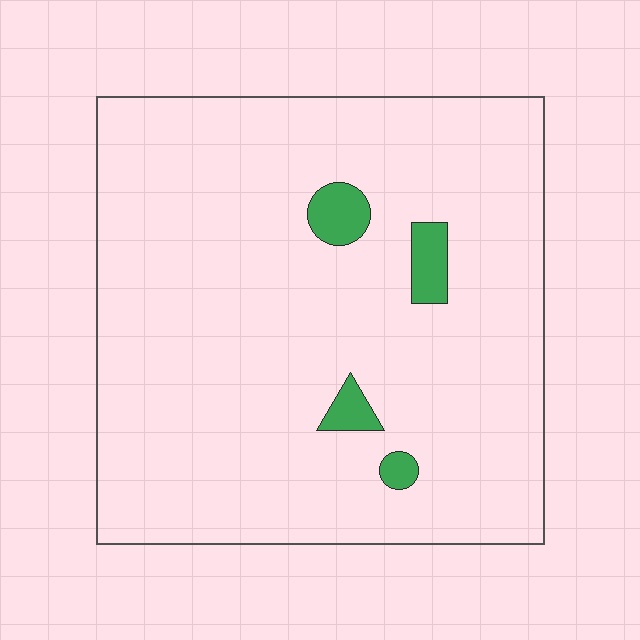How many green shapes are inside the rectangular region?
4.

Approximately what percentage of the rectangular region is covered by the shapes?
Approximately 5%.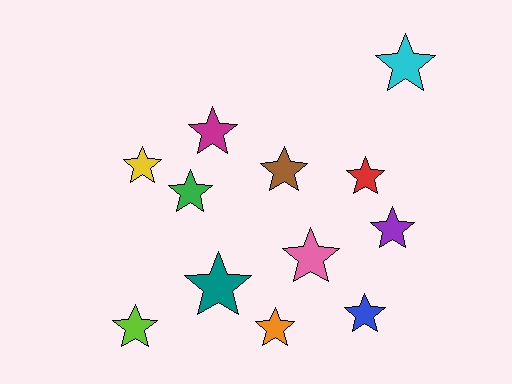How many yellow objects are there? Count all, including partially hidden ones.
There is 1 yellow object.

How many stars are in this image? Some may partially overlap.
There are 12 stars.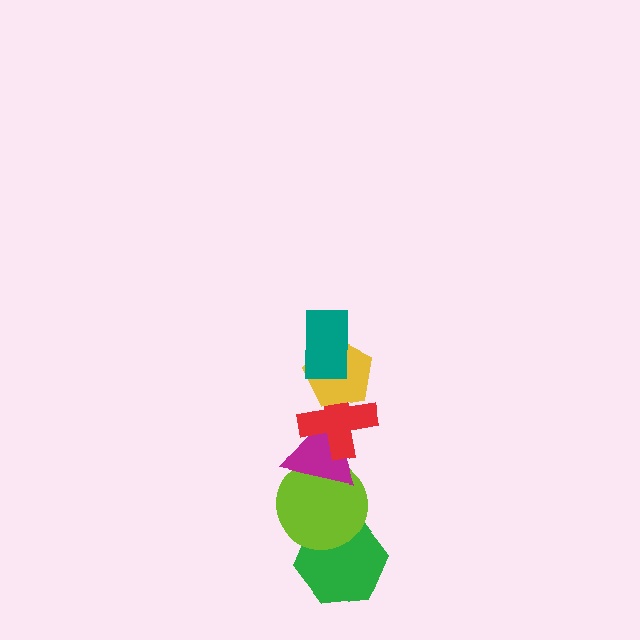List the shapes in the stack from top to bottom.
From top to bottom: the teal rectangle, the yellow pentagon, the red cross, the magenta triangle, the lime circle, the green hexagon.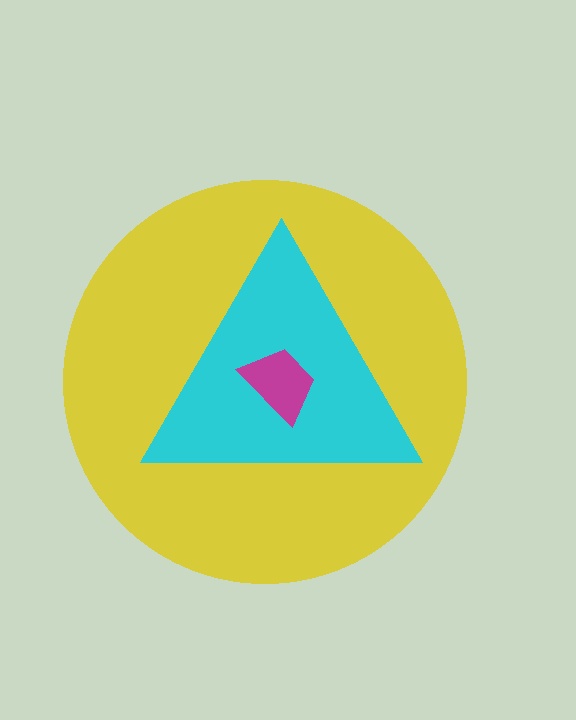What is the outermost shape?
The yellow circle.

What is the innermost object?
The magenta trapezoid.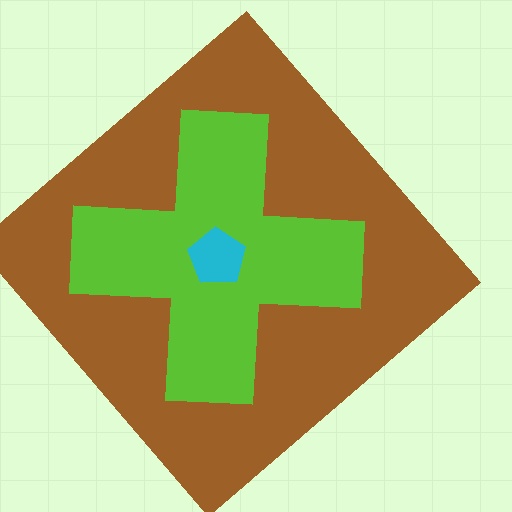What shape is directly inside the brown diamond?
The lime cross.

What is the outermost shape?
The brown diamond.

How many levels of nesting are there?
3.